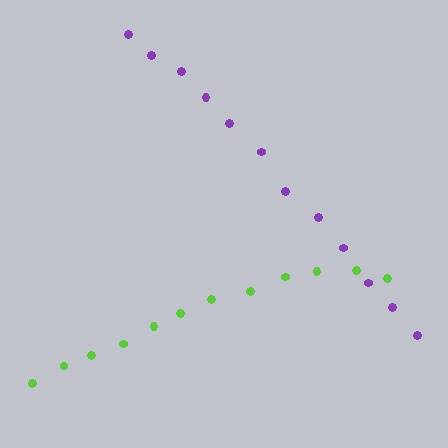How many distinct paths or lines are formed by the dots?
There are 2 distinct paths.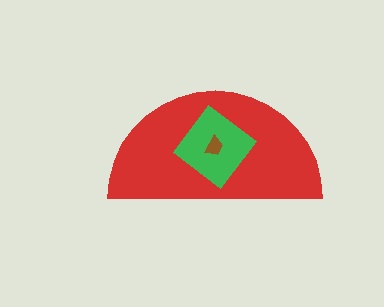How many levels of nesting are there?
3.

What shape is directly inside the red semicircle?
The green diamond.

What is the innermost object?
The brown trapezoid.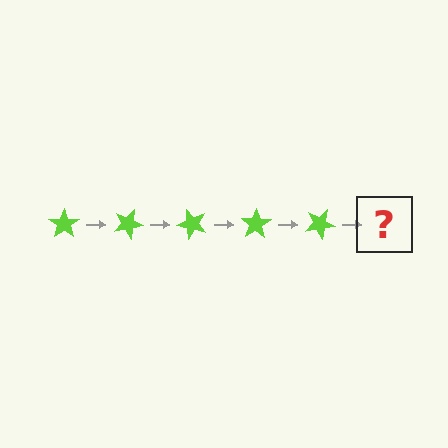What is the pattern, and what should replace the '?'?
The pattern is that the star rotates 25 degrees each step. The '?' should be a lime star rotated 125 degrees.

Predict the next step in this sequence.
The next step is a lime star rotated 125 degrees.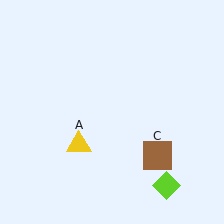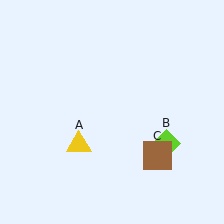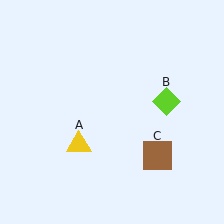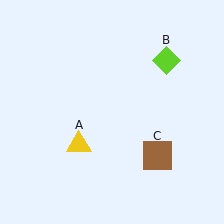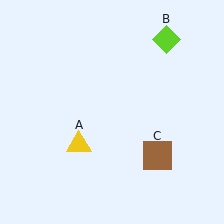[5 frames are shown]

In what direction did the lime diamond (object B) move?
The lime diamond (object B) moved up.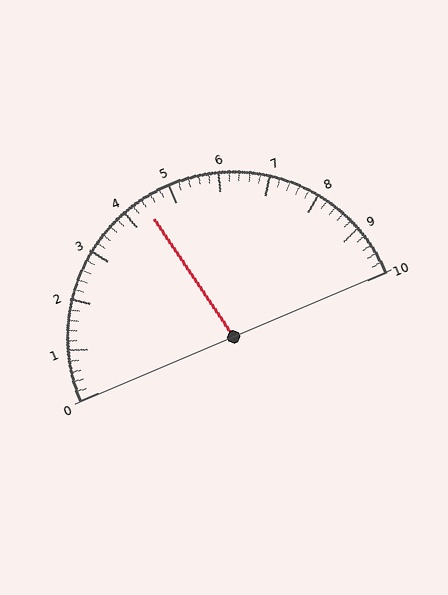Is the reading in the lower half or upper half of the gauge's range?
The reading is in the lower half of the range (0 to 10).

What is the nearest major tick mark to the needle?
The nearest major tick mark is 4.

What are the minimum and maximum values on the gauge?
The gauge ranges from 0 to 10.